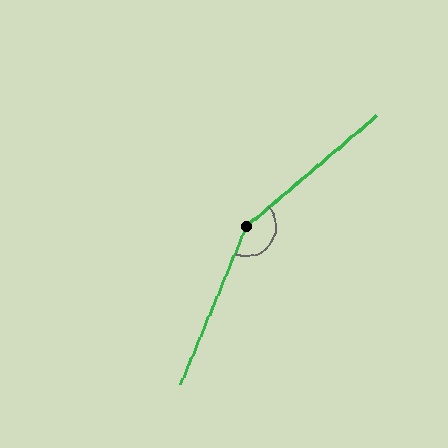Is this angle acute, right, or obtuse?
It is obtuse.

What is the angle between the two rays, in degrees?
Approximately 153 degrees.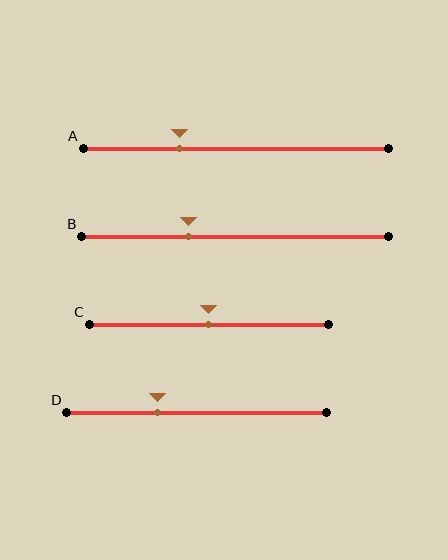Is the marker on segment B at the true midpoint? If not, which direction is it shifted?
No, the marker on segment B is shifted to the left by about 15% of the segment length.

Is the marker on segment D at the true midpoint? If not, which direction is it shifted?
No, the marker on segment D is shifted to the left by about 15% of the segment length.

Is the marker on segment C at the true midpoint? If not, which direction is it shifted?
Yes, the marker on segment C is at the true midpoint.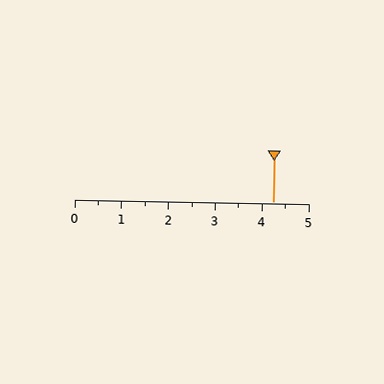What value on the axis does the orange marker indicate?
The marker indicates approximately 4.2.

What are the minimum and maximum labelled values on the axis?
The axis runs from 0 to 5.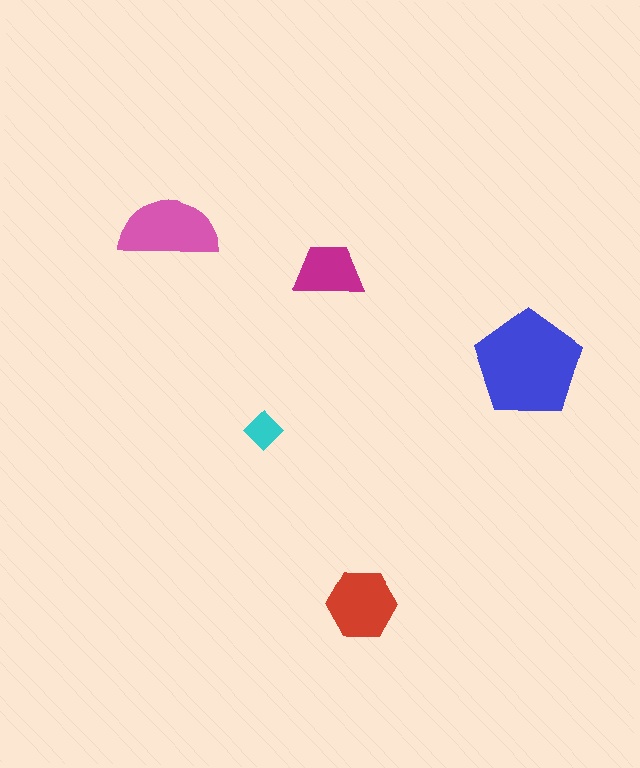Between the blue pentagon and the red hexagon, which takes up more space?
The blue pentagon.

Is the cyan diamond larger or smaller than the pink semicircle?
Smaller.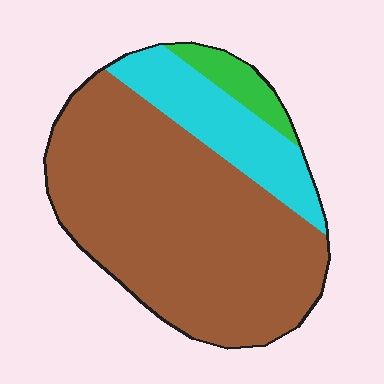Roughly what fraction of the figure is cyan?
Cyan takes up about one fifth (1/5) of the figure.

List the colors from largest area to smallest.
From largest to smallest: brown, cyan, green.